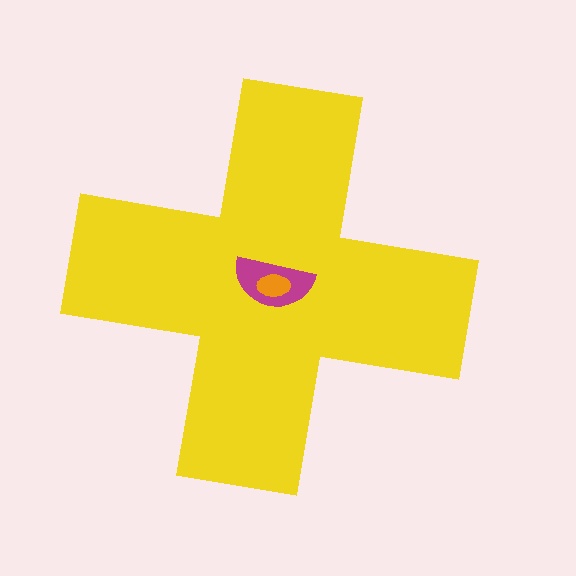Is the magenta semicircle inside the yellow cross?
Yes.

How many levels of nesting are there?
3.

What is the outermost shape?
The yellow cross.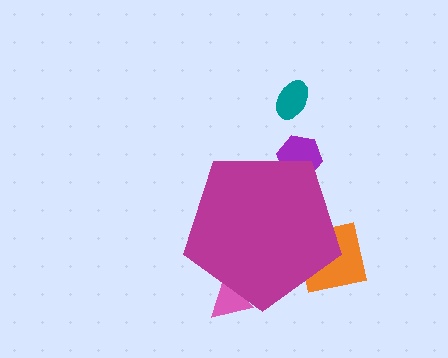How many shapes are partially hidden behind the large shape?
3 shapes are partially hidden.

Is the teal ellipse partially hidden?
No, the teal ellipse is fully visible.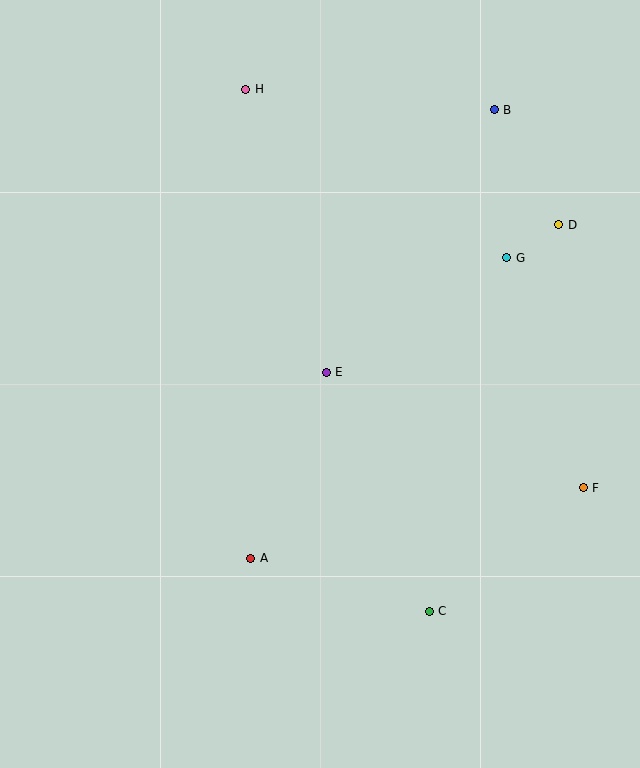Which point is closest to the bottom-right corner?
Point C is closest to the bottom-right corner.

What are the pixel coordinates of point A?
Point A is at (251, 558).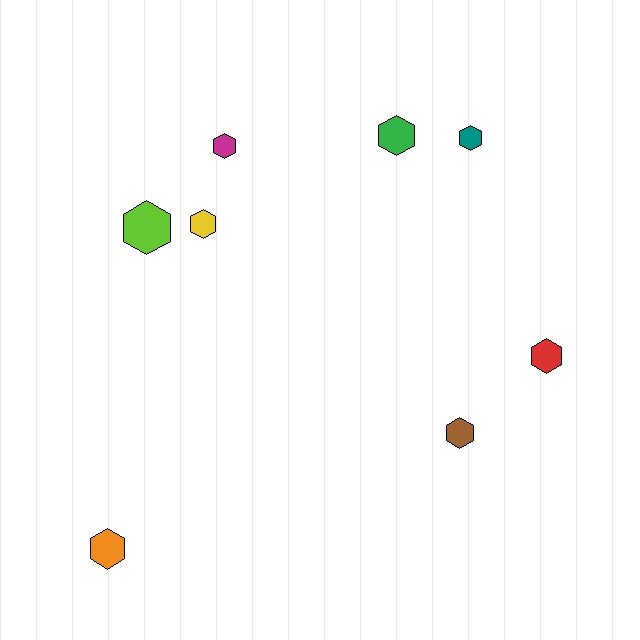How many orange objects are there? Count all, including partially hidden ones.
There is 1 orange object.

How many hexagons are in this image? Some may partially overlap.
There are 8 hexagons.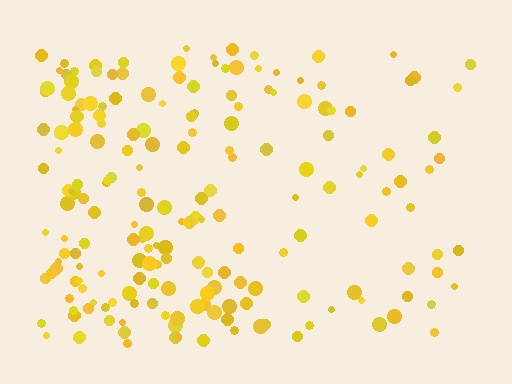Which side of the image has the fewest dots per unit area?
The right.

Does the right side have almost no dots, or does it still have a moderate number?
Still a moderate number, just noticeably fewer than the left.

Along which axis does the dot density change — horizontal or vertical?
Horizontal.